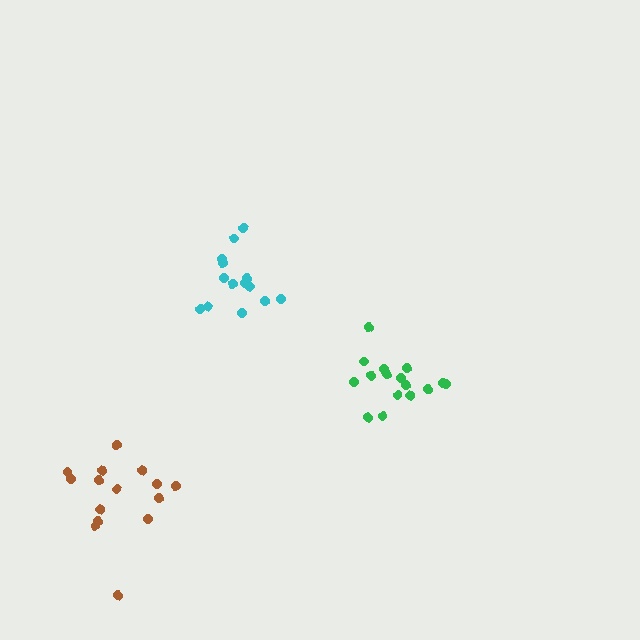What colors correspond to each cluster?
The clusters are colored: green, brown, cyan.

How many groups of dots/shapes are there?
There are 3 groups.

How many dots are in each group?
Group 1: 16 dots, Group 2: 15 dots, Group 3: 14 dots (45 total).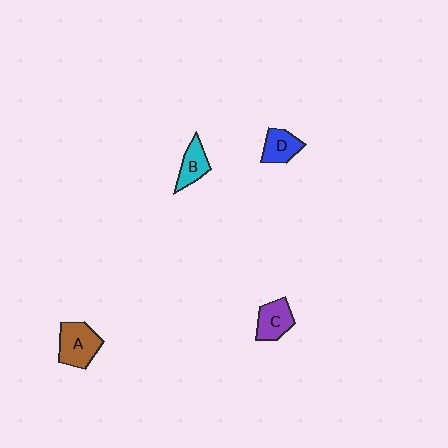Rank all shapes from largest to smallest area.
From largest to smallest: A (brown), C (purple), D (blue), B (cyan).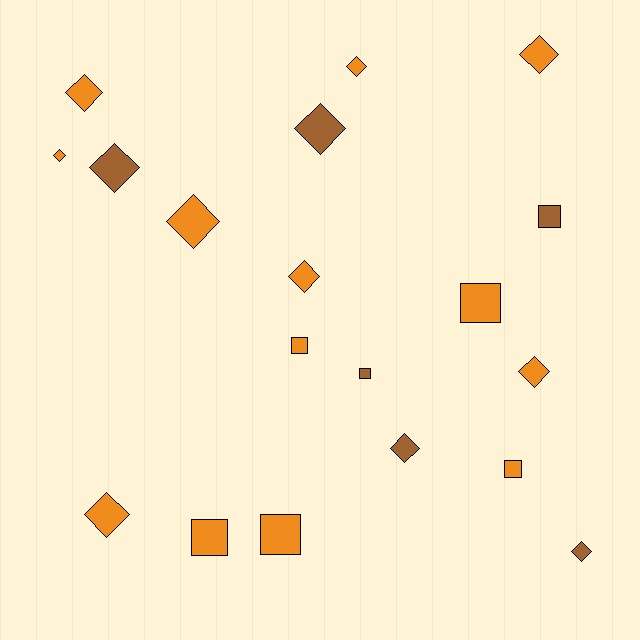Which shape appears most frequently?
Diamond, with 12 objects.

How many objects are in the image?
There are 19 objects.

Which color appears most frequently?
Orange, with 13 objects.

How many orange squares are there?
There are 5 orange squares.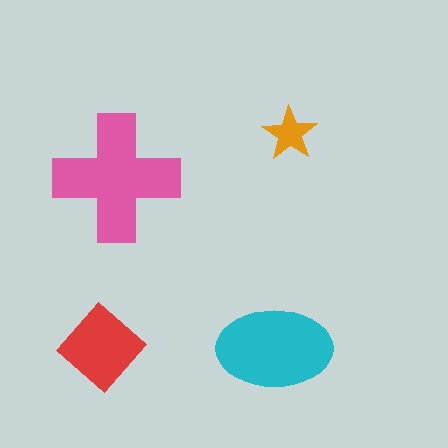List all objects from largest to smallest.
The pink cross, the cyan ellipse, the red diamond, the orange star.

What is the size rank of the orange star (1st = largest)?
4th.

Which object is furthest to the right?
The orange star is rightmost.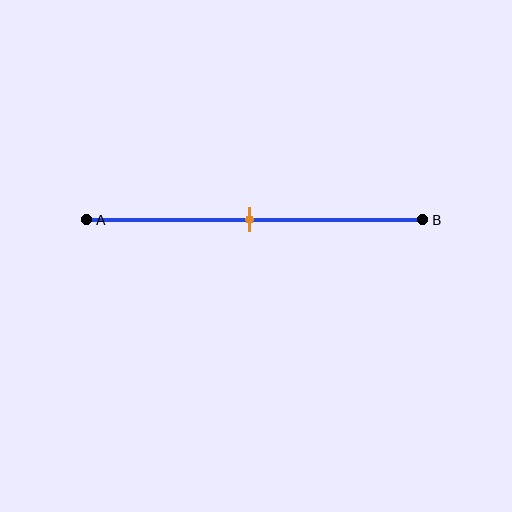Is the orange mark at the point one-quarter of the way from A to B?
No, the mark is at about 50% from A, not at the 25% one-quarter point.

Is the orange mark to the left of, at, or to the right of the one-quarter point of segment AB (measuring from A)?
The orange mark is to the right of the one-quarter point of segment AB.